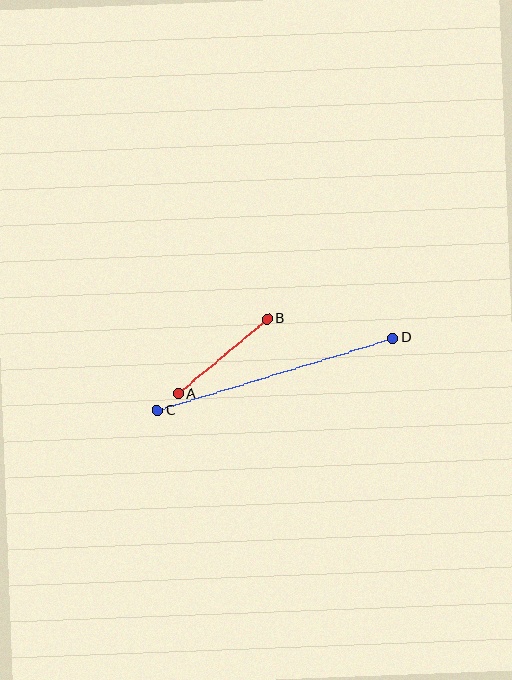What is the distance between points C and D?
The distance is approximately 246 pixels.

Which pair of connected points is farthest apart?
Points C and D are farthest apart.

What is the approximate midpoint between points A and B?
The midpoint is at approximately (223, 356) pixels.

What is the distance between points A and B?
The distance is approximately 117 pixels.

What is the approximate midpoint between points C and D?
The midpoint is at approximately (275, 374) pixels.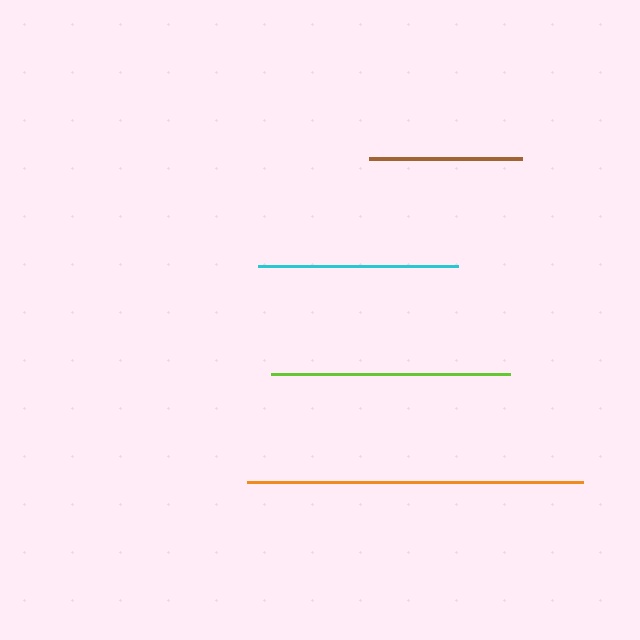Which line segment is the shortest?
The brown line is the shortest at approximately 153 pixels.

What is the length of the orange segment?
The orange segment is approximately 336 pixels long.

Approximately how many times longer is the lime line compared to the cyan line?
The lime line is approximately 1.2 times the length of the cyan line.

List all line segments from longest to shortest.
From longest to shortest: orange, lime, cyan, brown.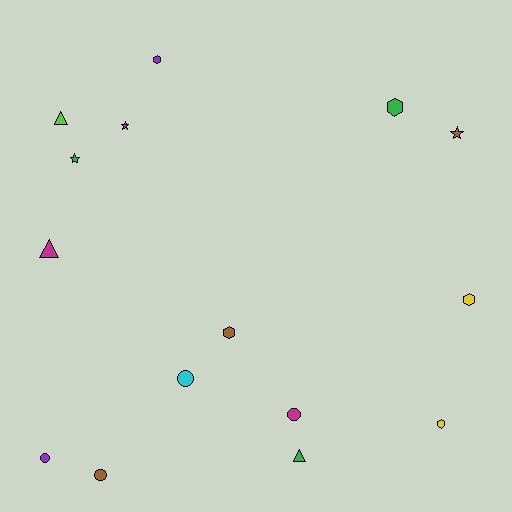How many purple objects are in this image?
There are 3 purple objects.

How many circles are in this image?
There are 4 circles.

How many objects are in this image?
There are 15 objects.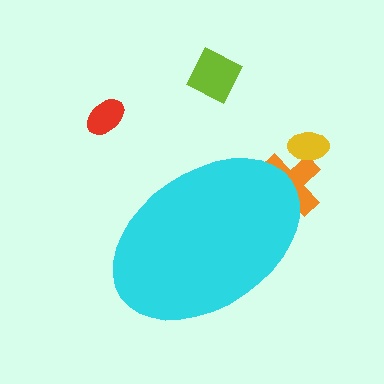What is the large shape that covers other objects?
A cyan ellipse.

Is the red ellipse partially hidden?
No, the red ellipse is fully visible.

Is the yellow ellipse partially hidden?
No, the yellow ellipse is fully visible.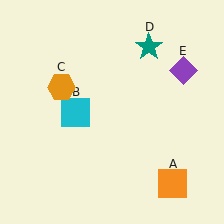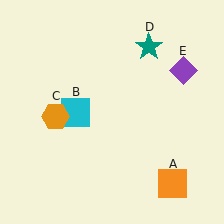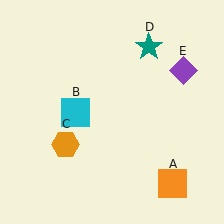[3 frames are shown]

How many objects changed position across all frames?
1 object changed position: orange hexagon (object C).